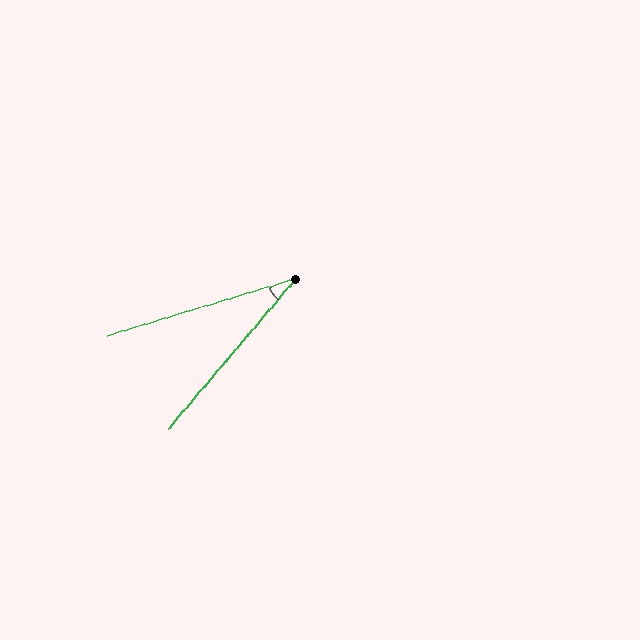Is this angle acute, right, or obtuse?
It is acute.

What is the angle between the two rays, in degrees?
Approximately 33 degrees.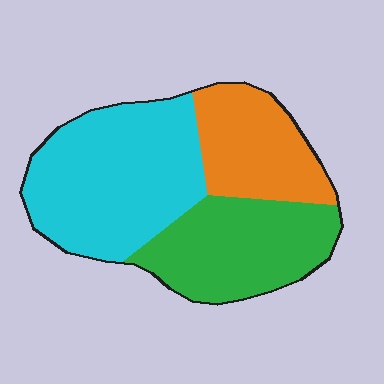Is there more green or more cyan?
Cyan.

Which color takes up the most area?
Cyan, at roughly 45%.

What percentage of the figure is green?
Green takes up about one third (1/3) of the figure.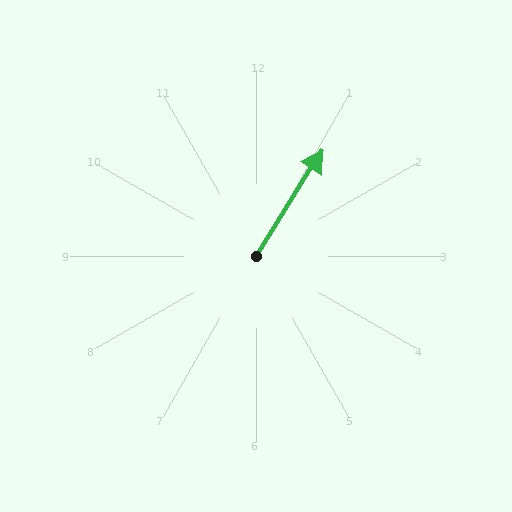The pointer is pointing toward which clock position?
Roughly 1 o'clock.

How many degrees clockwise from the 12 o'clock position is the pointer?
Approximately 32 degrees.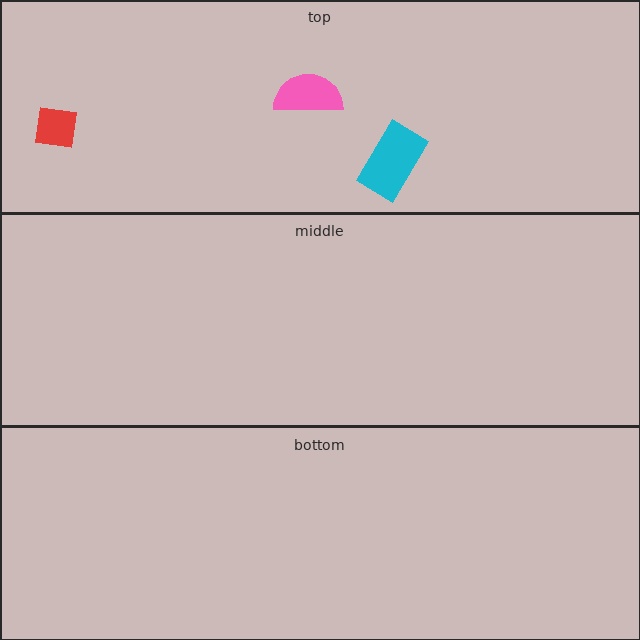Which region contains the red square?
The top region.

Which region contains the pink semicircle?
The top region.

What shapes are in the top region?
The pink semicircle, the cyan rectangle, the red square.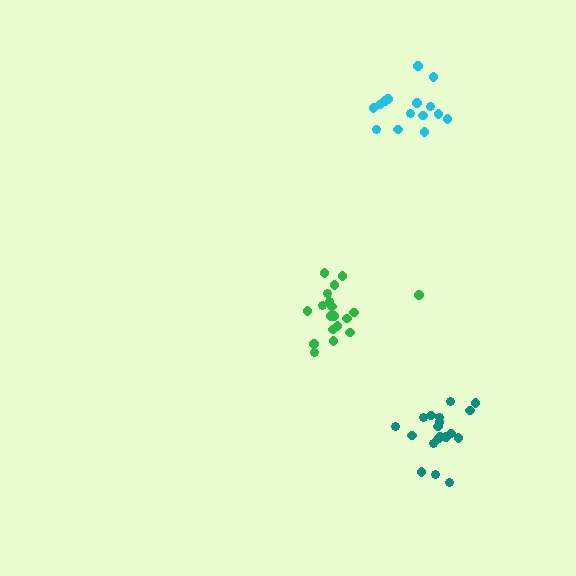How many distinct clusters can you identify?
There are 3 distinct clusters.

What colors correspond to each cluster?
The clusters are colored: teal, cyan, green.